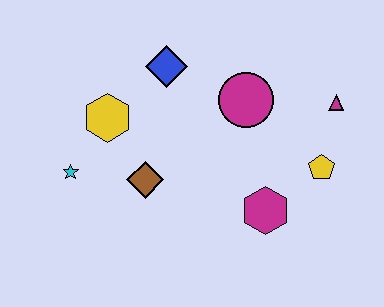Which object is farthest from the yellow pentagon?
The cyan star is farthest from the yellow pentagon.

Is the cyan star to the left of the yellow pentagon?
Yes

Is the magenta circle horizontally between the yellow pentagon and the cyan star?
Yes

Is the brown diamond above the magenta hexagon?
Yes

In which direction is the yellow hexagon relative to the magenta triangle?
The yellow hexagon is to the left of the magenta triangle.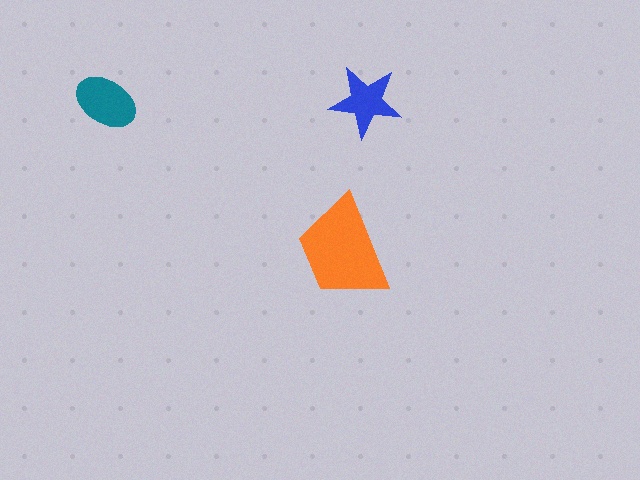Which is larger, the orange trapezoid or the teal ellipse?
The orange trapezoid.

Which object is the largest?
The orange trapezoid.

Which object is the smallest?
The blue star.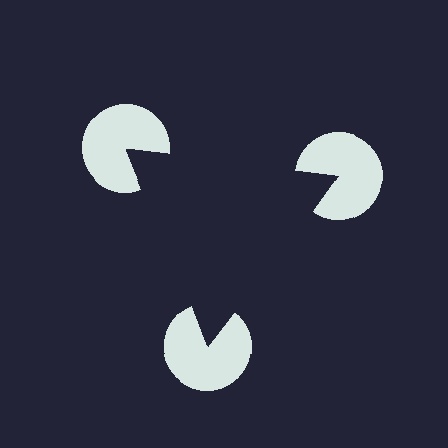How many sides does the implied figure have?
3 sides.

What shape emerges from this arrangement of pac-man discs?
An illusory triangle — its edges are inferred from the aligned wedge cuts in the pac-man discs, not physically drawn.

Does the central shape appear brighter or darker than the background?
It typically appears slightly darker than the background, even though no actual brightness change is drawn.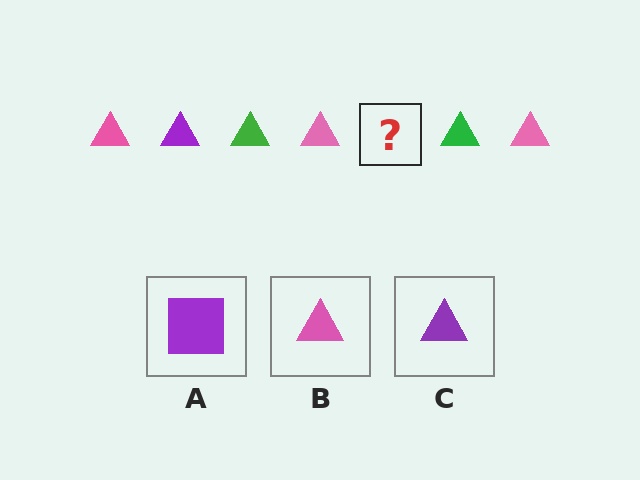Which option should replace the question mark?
Option C.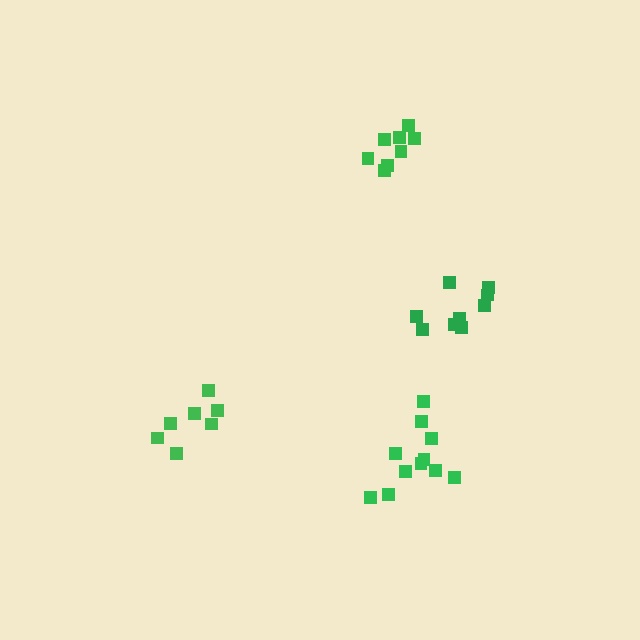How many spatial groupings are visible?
There are 4 spatial groupings.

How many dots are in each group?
Group 1: 11 dots, Group 2: 7 dots, Group 3: 9 dots, Group 4: 8 dots (35 total).